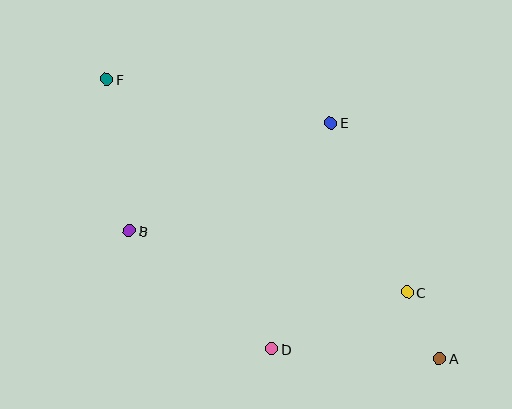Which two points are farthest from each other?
Points A and F are farthest from each other.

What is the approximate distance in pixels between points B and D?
The distance between B and D is approximately 185 pixels.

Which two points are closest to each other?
Points A and C are closest to each other.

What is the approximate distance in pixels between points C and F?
The distance between C and F is approximately 369 pixels.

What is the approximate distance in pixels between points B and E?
The distance between B and E is approximately 228 pixels.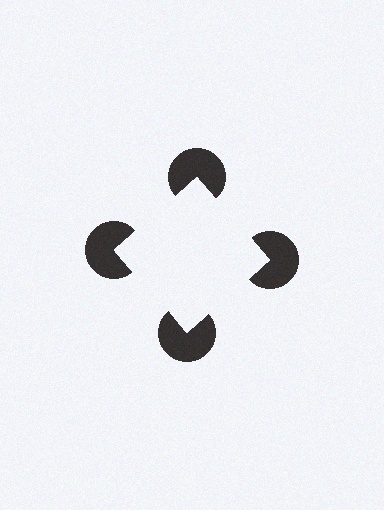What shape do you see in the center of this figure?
An illusory square — its edges are inferred from the aligned wedge cuts in the pac-man discs, not physically drawn.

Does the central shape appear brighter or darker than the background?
It typically appears slightly brighter than the background, even though no actual brightness change is drawn.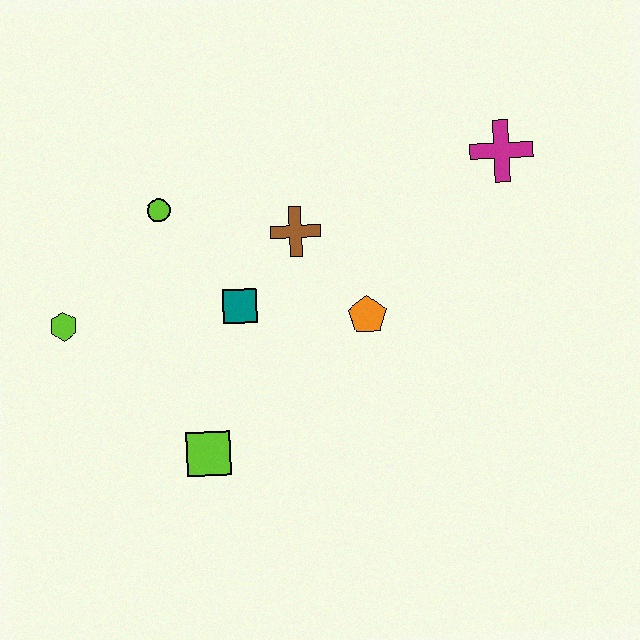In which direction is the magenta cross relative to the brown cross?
The magenta cross is to the right of the brown cross.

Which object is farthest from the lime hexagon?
The magenta cross is farthest from the lime hexagon.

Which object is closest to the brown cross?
The teal square is closest to the brown cross.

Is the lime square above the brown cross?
No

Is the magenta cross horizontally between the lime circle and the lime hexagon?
No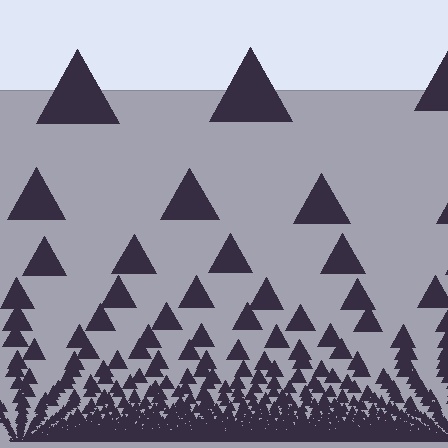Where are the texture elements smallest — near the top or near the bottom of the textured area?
Near the bottom.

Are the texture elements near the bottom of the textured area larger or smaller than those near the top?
Smaller. The gradient is inverted — elements near the bottom are smaller and denser.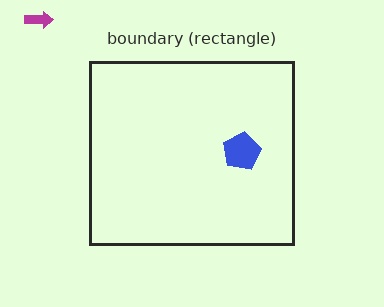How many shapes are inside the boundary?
1 inside, 1 outside.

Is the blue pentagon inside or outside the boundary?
Inside.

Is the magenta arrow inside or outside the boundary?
Outside.